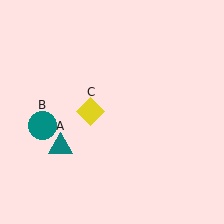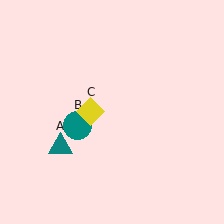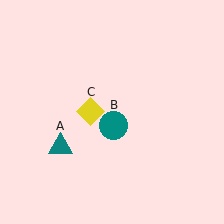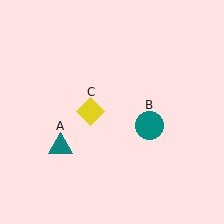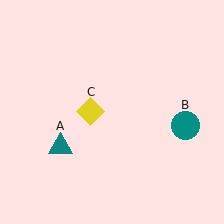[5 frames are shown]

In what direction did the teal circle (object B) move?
The teal circle (object B) moved right.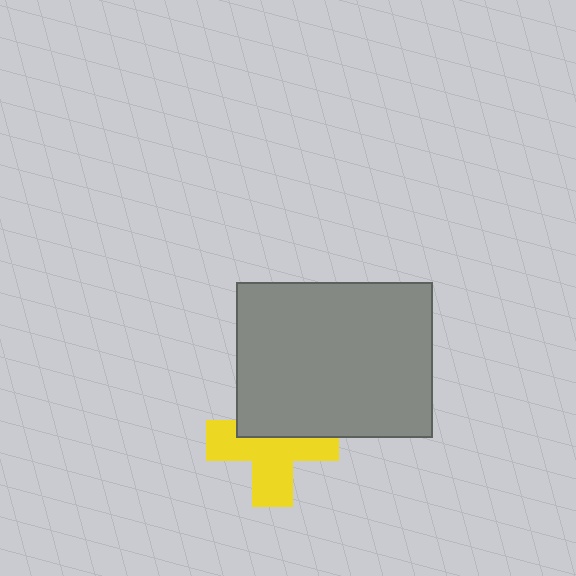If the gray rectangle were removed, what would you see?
You would see the complete yellow cross.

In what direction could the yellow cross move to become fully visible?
The yellow cross could move down. That would shift it out from behind the gray rectangle entirely.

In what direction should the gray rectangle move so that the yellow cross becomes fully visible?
The gray rectangle should move up. That is the shortest direction to clear the overlap and leave the yellow cross fully visible.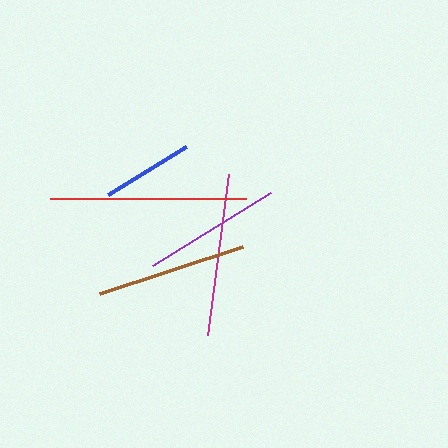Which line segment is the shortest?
The blue line is the shortest at approximately 93 pixels.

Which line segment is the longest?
The red line is the longest at approximately 196 pixels.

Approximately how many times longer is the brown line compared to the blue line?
The brown line is approximately 1.6 times the length of the blue line.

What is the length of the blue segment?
The blue segment is approximately 93 pixels long.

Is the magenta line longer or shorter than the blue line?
The magenta line is longer than the blue line.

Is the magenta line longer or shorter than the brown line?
The magenta line is longer than the brown line.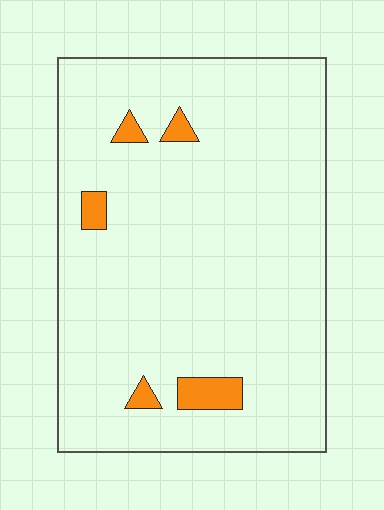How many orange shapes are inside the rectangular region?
5.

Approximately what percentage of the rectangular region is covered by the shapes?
Approximately 5%.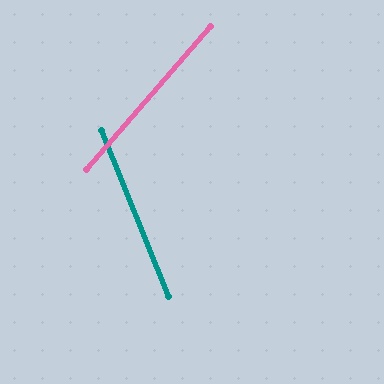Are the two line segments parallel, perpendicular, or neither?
Neither parallel nor perpendicular — they differ by about 63°.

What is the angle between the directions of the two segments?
Approximately 63 degrees.